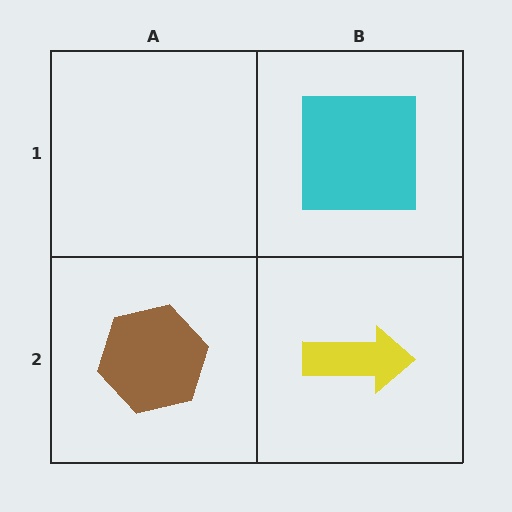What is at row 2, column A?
A brown hexagon.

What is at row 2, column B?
A yellow arrow.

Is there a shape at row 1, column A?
No, that cell is empty.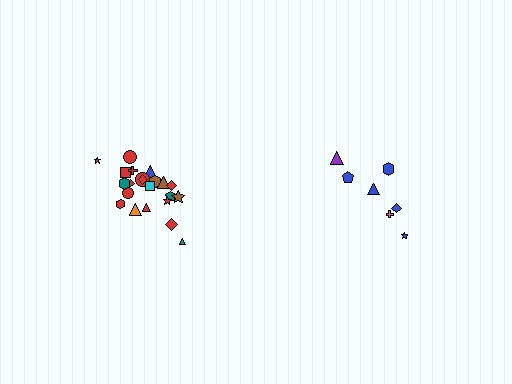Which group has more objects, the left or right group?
The left group.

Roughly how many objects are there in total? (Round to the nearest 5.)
Roughly 30 objects in total.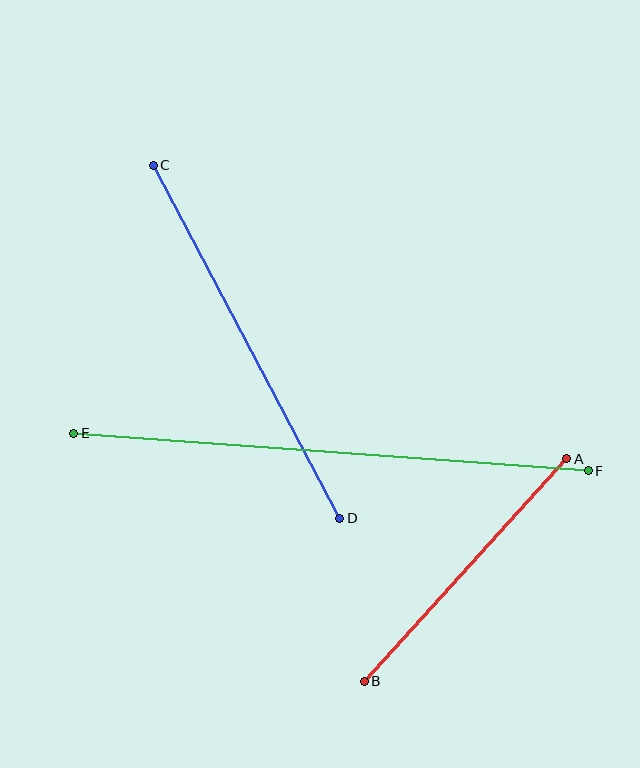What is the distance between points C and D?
The distance is approximately 399 pixels.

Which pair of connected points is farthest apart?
Points E and F are farthest apart.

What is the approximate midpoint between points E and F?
The midpoint is at approximately (331, 452) pixels.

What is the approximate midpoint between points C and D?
The midpoint is at approximately (247, 342) pixels.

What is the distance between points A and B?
The distance is approximately 301 pixels.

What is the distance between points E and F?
The distance is approximately 516 pixels.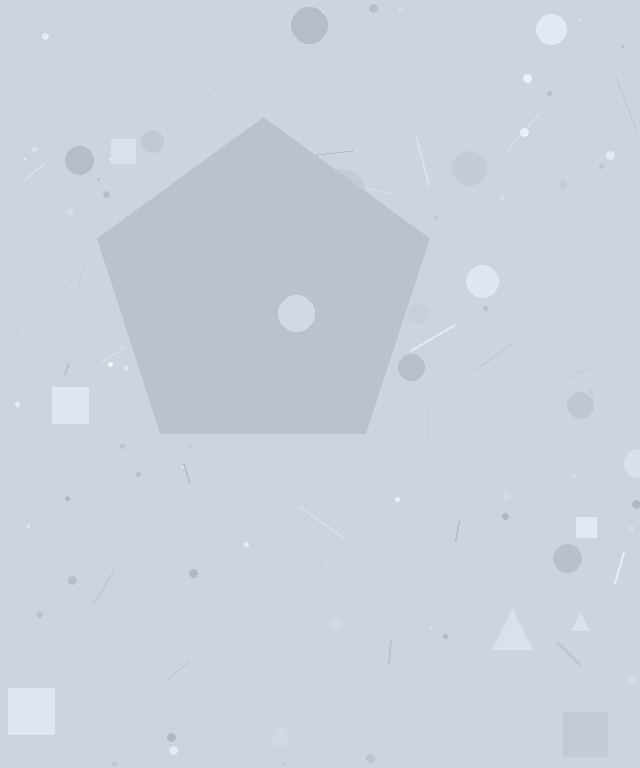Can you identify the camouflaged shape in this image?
The camouflaged shape is a pentagon.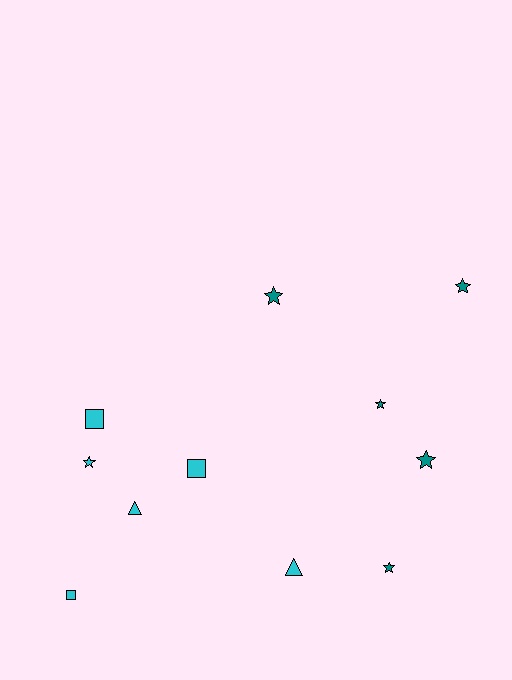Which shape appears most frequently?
Star, with 6 objects.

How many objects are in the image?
There are 11 objects.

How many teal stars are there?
There are 5 teal stars.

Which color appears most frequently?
Cyan, with 6 objects.